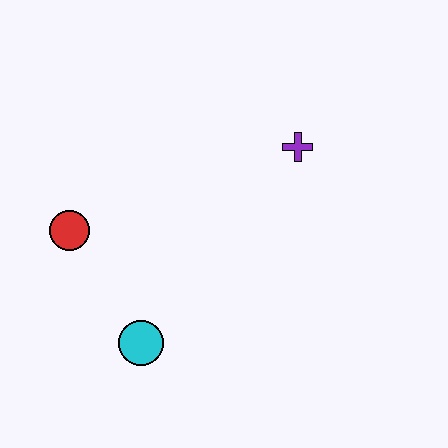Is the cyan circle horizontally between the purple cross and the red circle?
Yes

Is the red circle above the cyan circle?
Yes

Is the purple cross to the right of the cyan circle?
Yes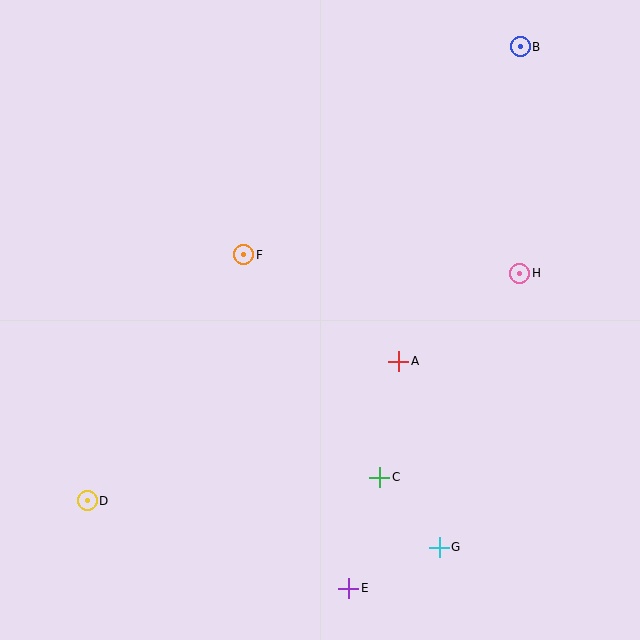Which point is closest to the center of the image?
Point A at (398, 361) is closest to the center.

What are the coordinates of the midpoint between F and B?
The midpoint between F and B is at (382, 151).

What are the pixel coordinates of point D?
Point D is at (87, 501).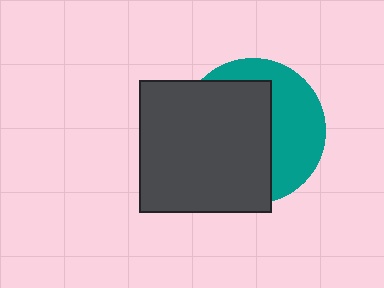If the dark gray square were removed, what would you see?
You would see the complete teal circle.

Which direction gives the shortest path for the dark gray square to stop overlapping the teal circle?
Moving left gives the shortest separation.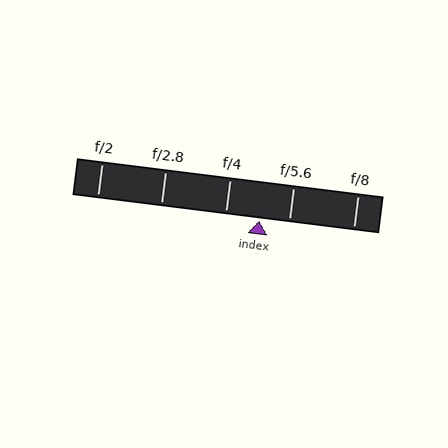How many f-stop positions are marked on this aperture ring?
There are 5 f-stop positions marked.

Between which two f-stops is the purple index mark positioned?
The index mark is between f/4 and f/5.6.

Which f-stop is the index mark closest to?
The index mark is closest to f/5.6.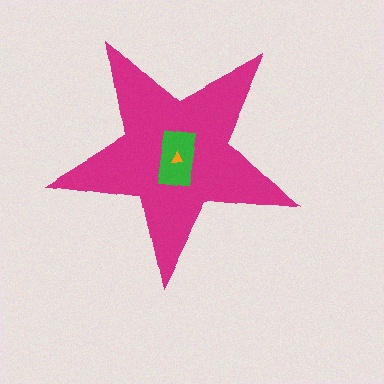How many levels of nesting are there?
3.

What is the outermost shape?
The magenta star.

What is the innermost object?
The orange triangle.